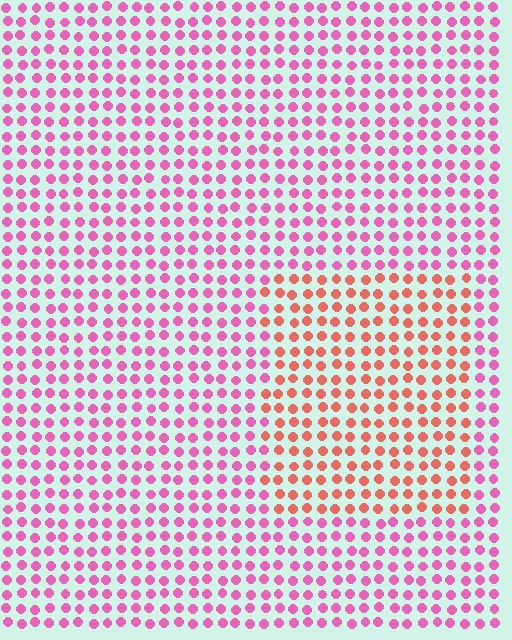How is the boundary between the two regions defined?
The boundary is defined purely by a slight shift in hue (about 42 degrees). Spacing, size, and orientation are identical on both sides.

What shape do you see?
I see a rectangle.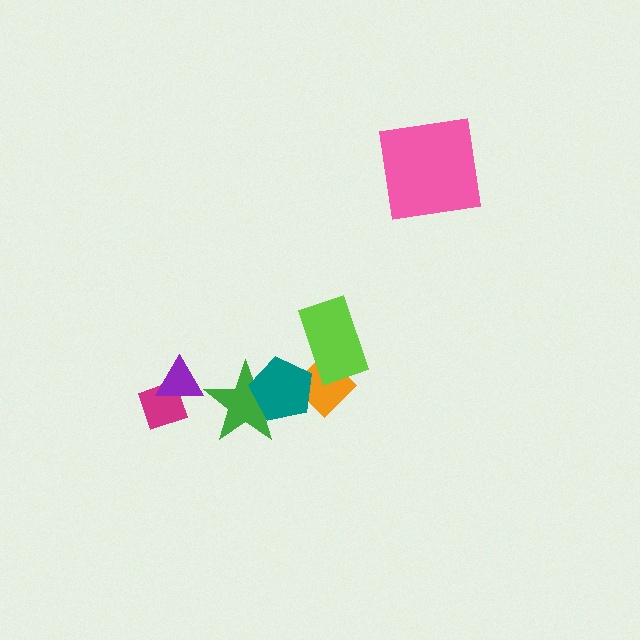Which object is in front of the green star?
The teal pentagon is in front of the green star.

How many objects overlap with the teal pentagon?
2 objects overlap with the teal pentagon.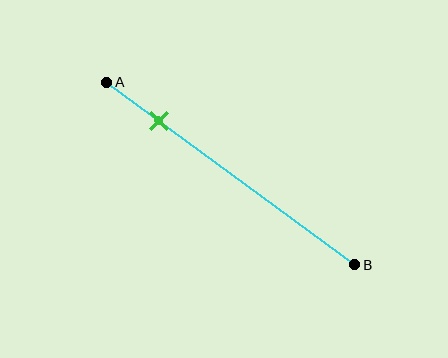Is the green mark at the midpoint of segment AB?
No, the mark is at about 20% from A, not at the 50% midpoint.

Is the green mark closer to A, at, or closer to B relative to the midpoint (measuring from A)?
The green mark is closer to point A than the midpoint of segment AB.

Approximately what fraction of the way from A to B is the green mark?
The green mark is approximately 20% of the way from A to B.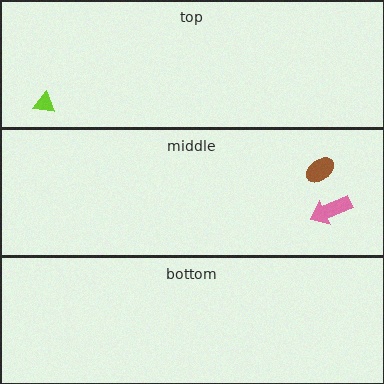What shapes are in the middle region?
The pink arrow, the brown ellipse.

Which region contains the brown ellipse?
The middle region.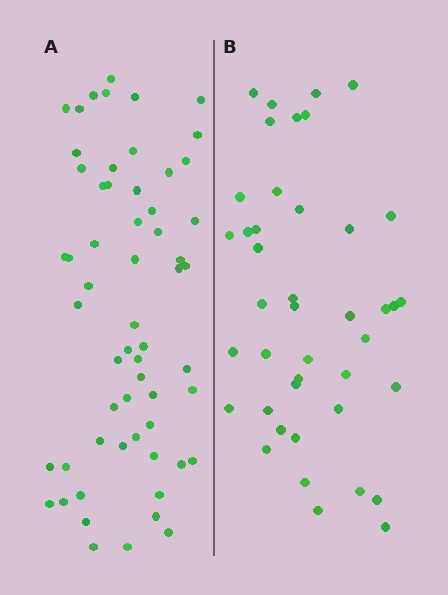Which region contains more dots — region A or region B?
Region A (the left region) has more dots.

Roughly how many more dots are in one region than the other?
Region A has approximately 15 more dots than region B.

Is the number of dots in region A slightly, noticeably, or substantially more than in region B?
Region A has noticeably more, but not dramatically so. The ratio is roughly 1.4 to 1.